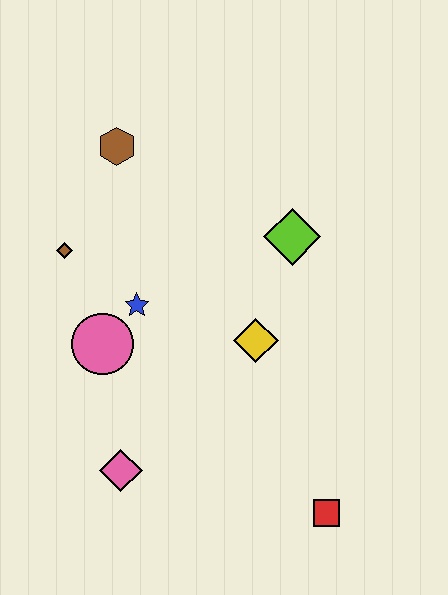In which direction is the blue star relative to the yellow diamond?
The blue star is to the left of the yellow diamond.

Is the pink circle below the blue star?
Yes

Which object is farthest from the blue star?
The red square is farthest from the blue star.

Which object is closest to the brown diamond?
The blue star is closest to the brown diamond.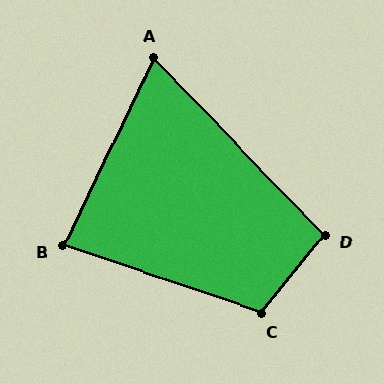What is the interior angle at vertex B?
Approximately 83 degrees (acute).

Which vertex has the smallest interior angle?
A, at approximately 70 degrees.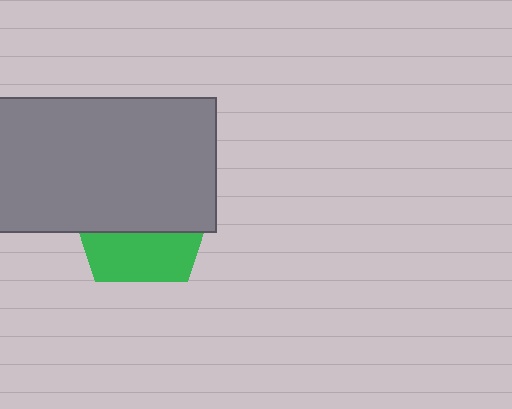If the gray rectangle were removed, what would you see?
You would see the complete green pentagon.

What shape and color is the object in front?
The object in front is a gray rectangle.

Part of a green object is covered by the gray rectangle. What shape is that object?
It is a pentagon.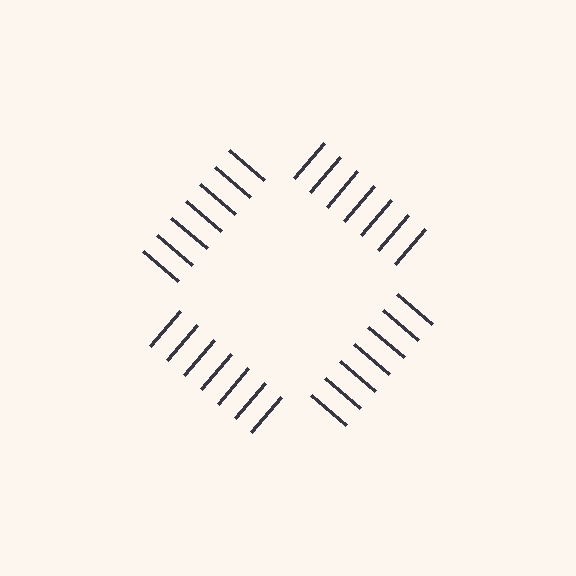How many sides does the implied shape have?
4 sides — the line-ends trace a square.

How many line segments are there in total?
28 — 7 along each of the 4 edges.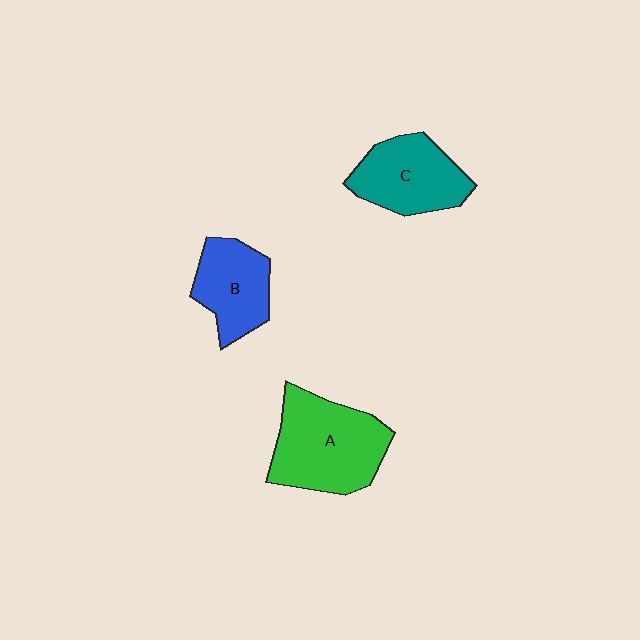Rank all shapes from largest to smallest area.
From largest to smallest: A (green), C (teal), B (blue).